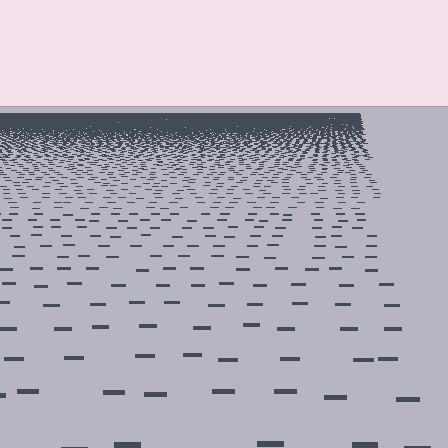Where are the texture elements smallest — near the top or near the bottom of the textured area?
Near the top.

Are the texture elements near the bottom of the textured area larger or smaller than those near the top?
Larger. Near the bottom, elements are closer to the viewer and appear at a bigger on-screen size.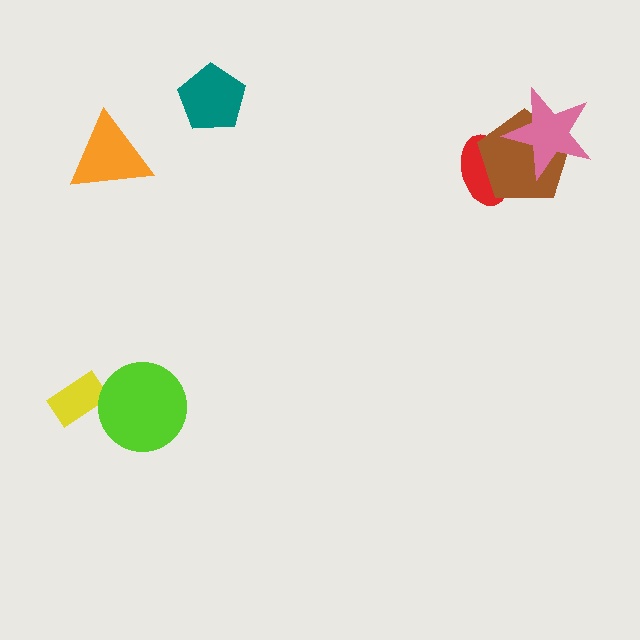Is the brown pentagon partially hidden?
Yes, it is partially covered by another shape.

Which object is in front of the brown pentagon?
The pink star is in front of the brown pentagon.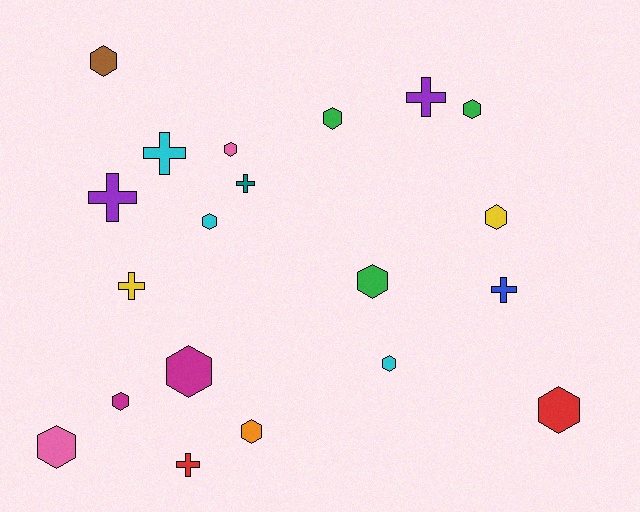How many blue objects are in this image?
There is 1 blue object.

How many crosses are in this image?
There are 7 crosses.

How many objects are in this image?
There are 20 objects.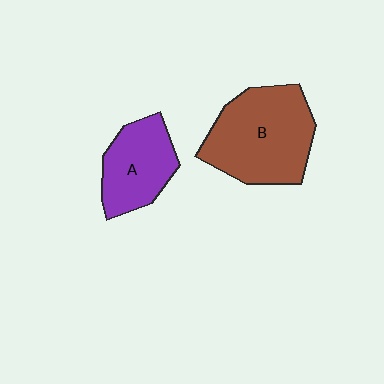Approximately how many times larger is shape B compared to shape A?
Approximately 1.6 times.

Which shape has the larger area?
Shape B (brown).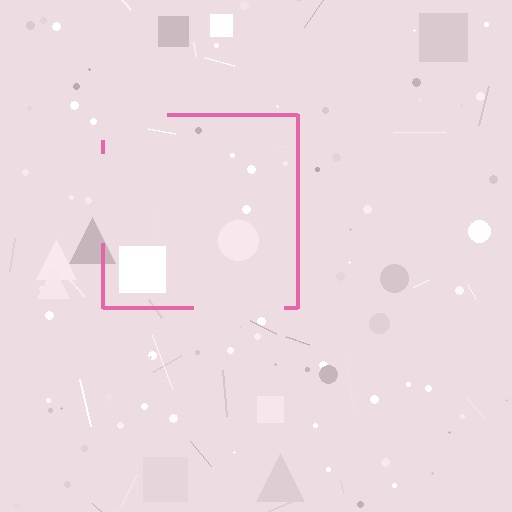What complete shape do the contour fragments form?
The contour fragments form a square.